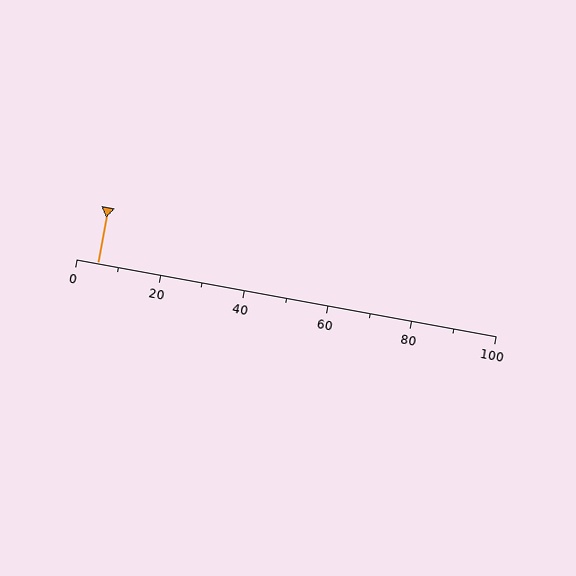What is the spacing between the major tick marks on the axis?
The major ticks are spaced 20 apart.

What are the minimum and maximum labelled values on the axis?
The axis runs from 0 to 100.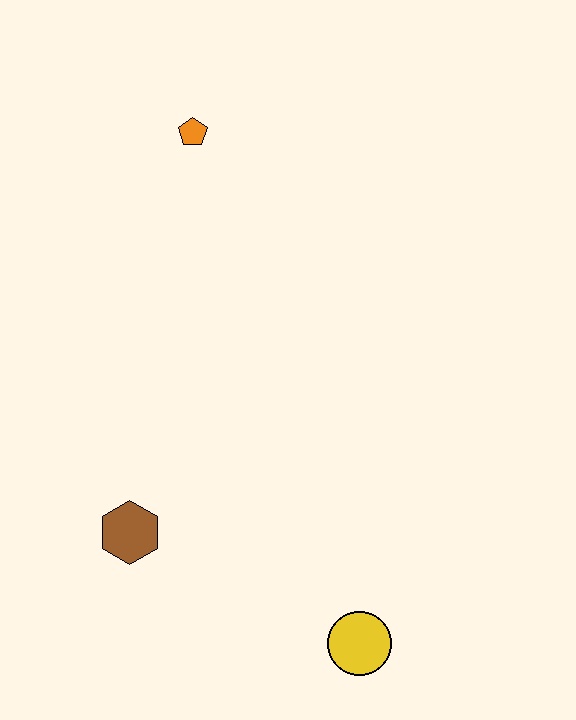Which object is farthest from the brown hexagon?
The orange pentagon is farthest from the brown hexagon.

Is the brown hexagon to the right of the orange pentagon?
No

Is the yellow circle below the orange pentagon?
Yes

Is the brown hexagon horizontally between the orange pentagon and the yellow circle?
No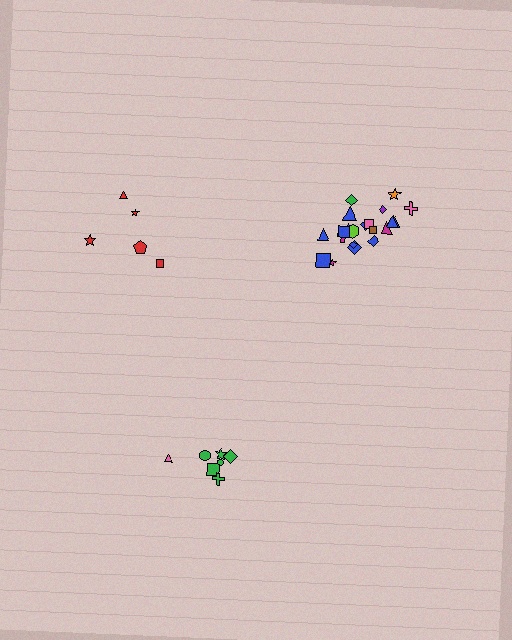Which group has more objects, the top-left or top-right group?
The top-right group.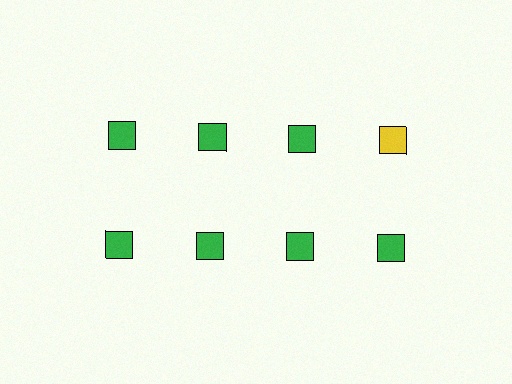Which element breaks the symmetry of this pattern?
The yellow square in the top row, second from right column breaks the symmetry. All other shapes are green squares.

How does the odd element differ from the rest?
It has a different color: yellow instead of green.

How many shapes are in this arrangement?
There are 8 shapes arranged in a grid pattern.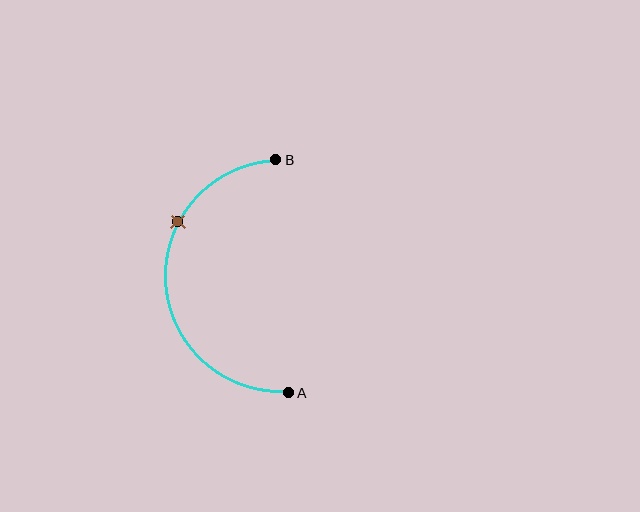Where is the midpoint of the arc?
The arc midpoint is the point on the curve farthest from the straight line joining A and B. It sits to the left of that line.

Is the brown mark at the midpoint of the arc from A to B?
No. The brown mark lies on the arc but is closer to endpoint B. The arc midpoint would be at the point on the curve equidistant along the arc from both A and B.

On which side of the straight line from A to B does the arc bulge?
The arc bulges to the left of the straight line connecting A and B.